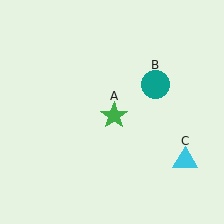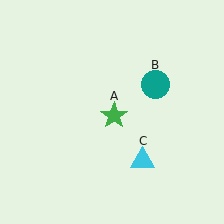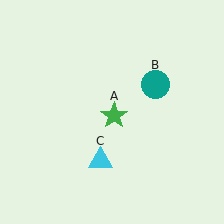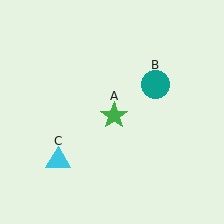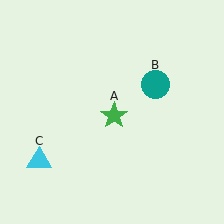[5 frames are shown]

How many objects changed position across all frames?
1 object changed position: cyan triangle (object C).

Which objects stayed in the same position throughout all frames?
Green star (object A) and teal circle (object B) remained stationary.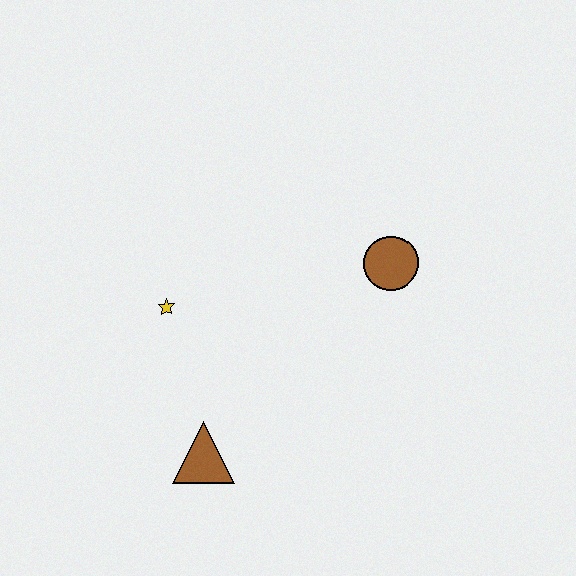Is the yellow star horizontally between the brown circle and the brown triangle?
No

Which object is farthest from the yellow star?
The brown circle is farthest from the yellow star.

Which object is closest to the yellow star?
The brown triangle is closest to the yellow star.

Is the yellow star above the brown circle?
No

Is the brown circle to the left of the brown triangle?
No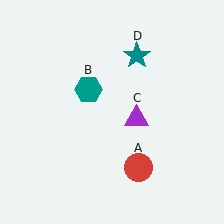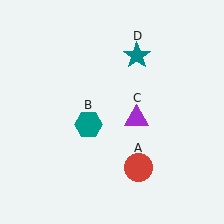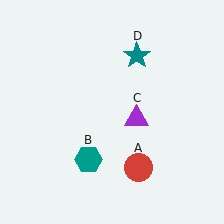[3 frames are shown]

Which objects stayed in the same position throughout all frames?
Red circle (object A) and purple triangle (object C) and teal star (object D) remained stationary.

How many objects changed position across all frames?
1 object changed position: teal hexagon (object B).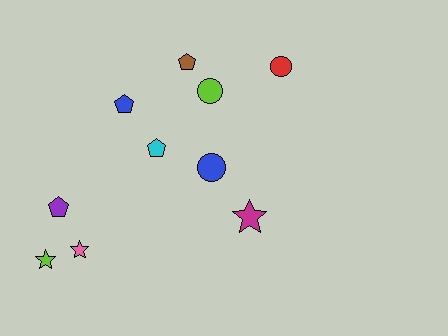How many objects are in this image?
There are 10 objects.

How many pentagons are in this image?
There are 4 pentagons.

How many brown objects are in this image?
There is 1 brown object.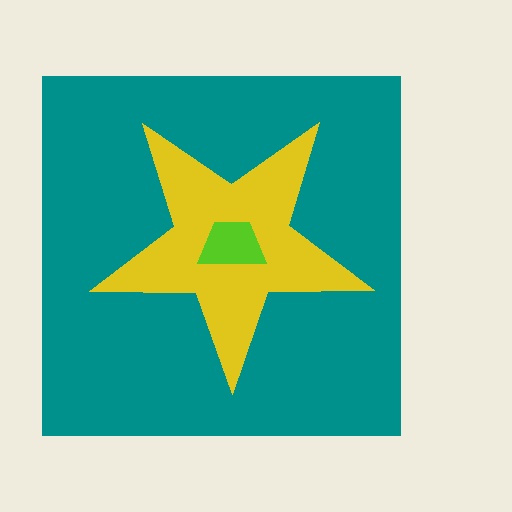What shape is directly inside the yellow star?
The lime trapezoid.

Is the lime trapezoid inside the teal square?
Yes.